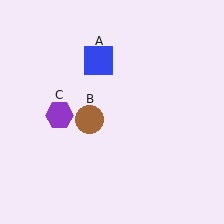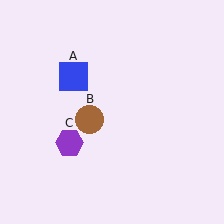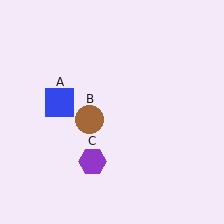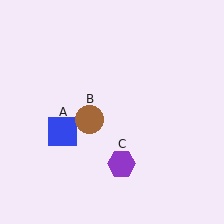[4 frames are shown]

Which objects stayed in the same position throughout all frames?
Brown circle (object B) remained stationary.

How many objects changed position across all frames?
2 objects changed position: blue square (object A), purple hexagon (object C).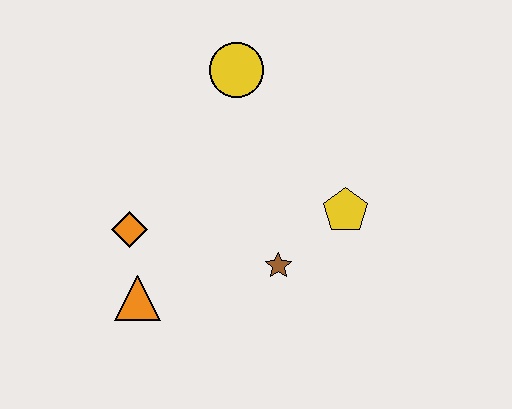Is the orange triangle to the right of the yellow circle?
No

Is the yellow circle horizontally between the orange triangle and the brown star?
Yes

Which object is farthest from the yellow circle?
The orange triangle is farthest from the yellow circle.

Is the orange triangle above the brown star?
No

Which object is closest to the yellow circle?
The yellow pentagon is closest to the yellow circle.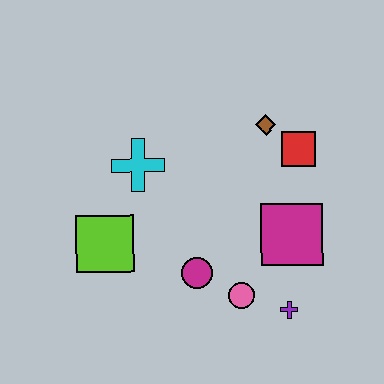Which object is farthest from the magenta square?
The lime square is farthest from the magenta square.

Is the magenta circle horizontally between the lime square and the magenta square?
Yes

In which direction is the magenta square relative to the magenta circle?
The magenta square is to the right of the magenta circle.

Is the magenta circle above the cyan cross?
No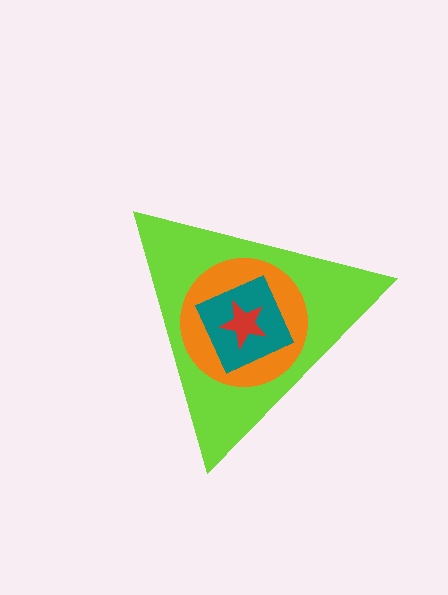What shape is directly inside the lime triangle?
The orange circle.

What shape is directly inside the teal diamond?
The red star.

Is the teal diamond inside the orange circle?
Yes.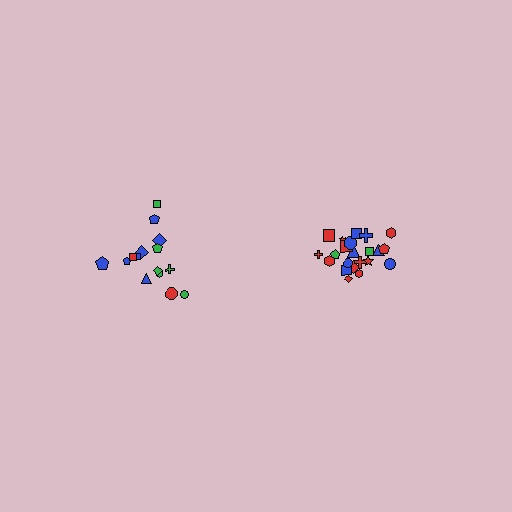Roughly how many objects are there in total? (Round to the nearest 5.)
Roughly 35 objects in total.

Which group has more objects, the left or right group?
The right group.